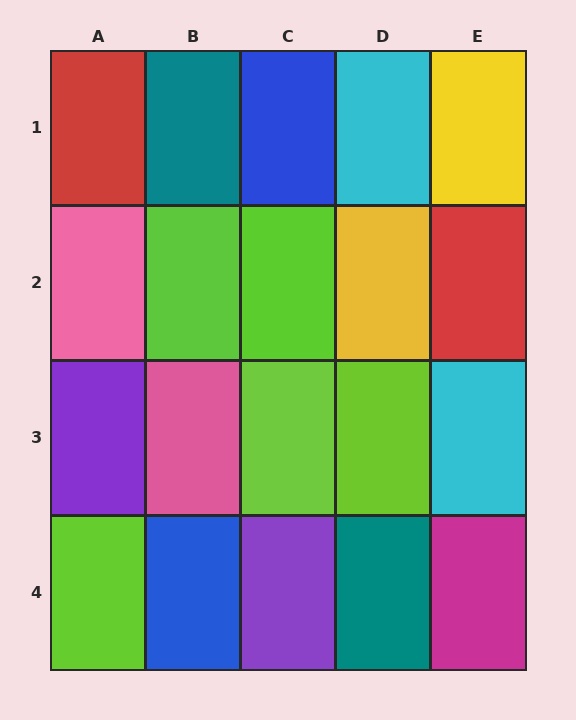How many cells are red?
2 cells are red.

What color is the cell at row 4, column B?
Blue.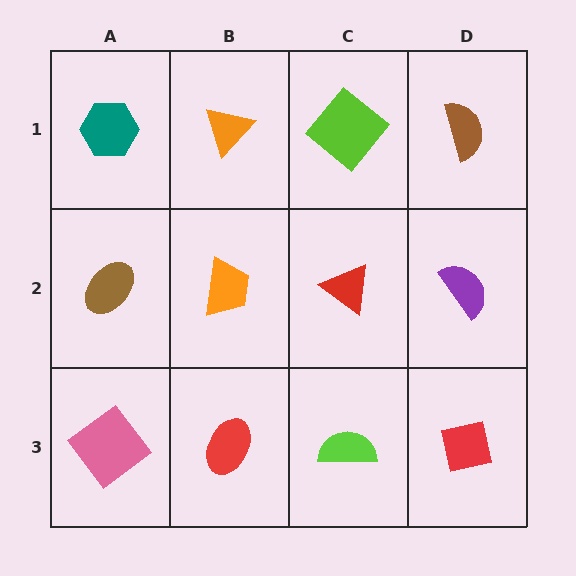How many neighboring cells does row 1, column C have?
3.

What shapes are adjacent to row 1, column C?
A red triangle (row 2, column C), an orange triangle (row 1, column B), a brown semicircle (row 1, column D).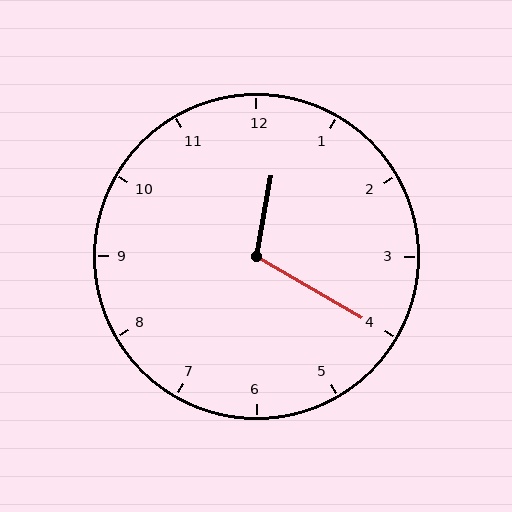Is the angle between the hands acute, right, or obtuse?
It is obtuse.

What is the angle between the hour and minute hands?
Approximately 110 degrees.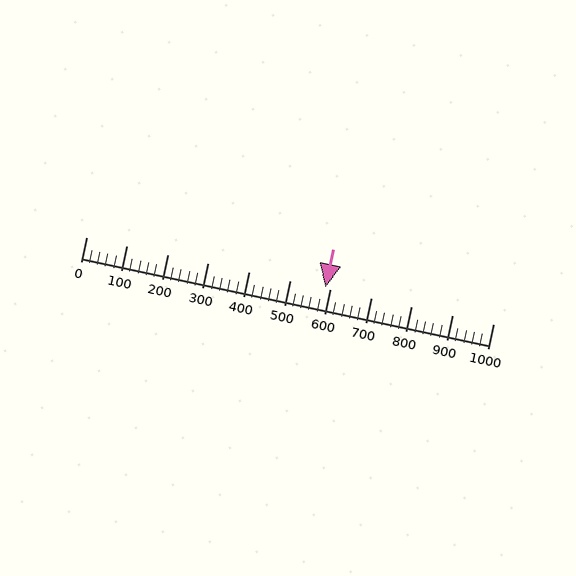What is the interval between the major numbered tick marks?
The major tick marks are spaced 100 units apart.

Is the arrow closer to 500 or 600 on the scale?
The arrow is closer to 600.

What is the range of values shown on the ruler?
The ruler shows values from 0 to 1000.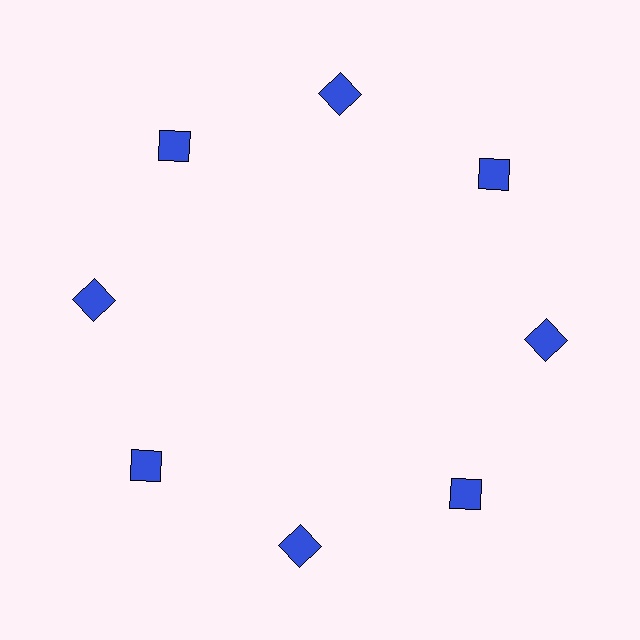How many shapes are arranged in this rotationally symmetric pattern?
There are 8 shapes, arranged in 8 groups of 1.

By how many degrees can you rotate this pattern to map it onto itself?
The pattern maps onto itself every 45 degrees of rotation.